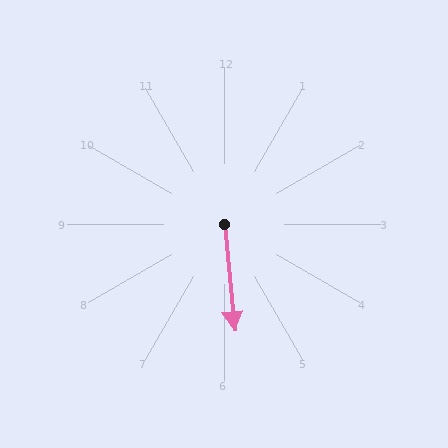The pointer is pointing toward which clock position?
Roughly 6 o'clock.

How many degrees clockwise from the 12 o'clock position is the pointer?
Approximately 175 degrees.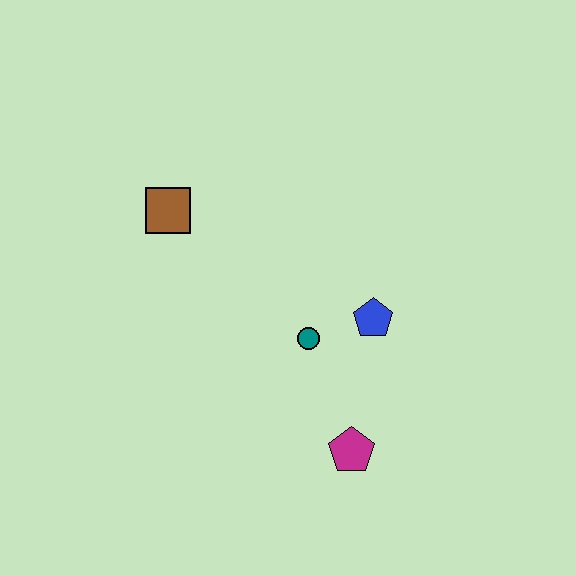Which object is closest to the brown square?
The teal circle is closest to the brown square.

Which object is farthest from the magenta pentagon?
The brown square is farthest from the magenta pentagon.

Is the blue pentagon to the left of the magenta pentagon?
No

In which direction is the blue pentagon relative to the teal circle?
The blue pentagon is to the right of the teal circle.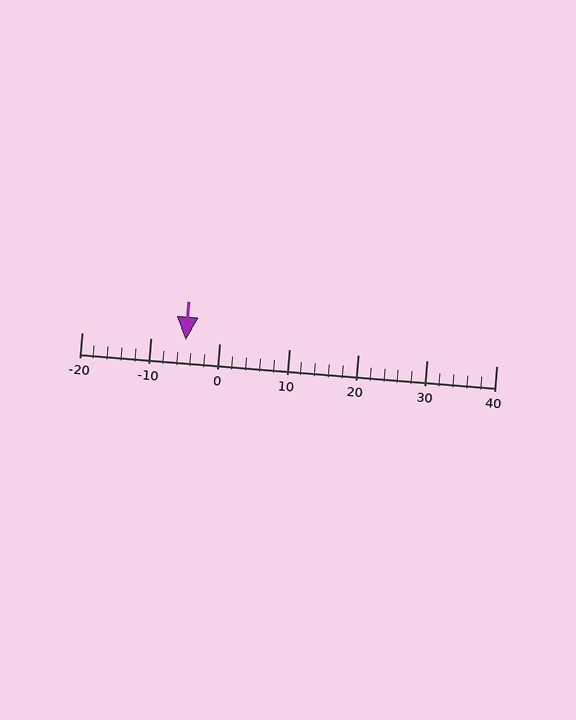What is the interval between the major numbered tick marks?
The major tick marks are spaced 10 units apart.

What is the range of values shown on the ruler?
The ruler shows values from -20 to 40.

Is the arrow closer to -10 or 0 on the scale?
The arrow is closer to 0.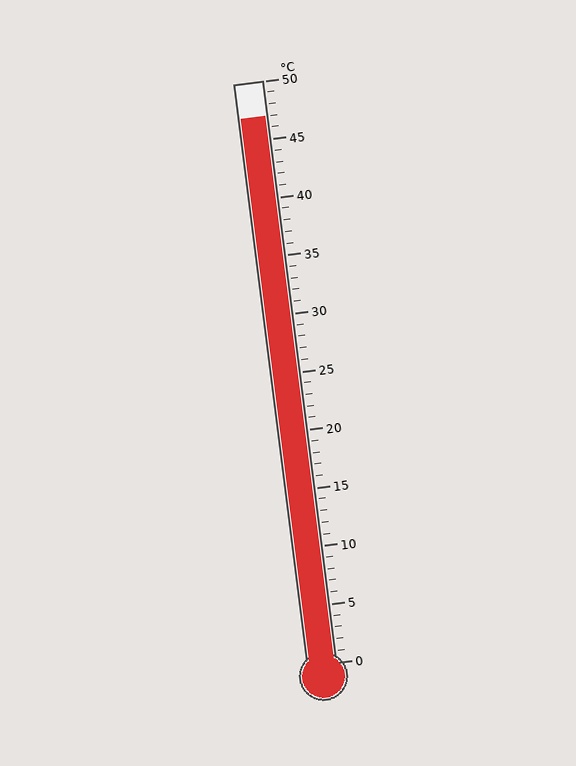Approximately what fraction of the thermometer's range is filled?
The thermometer is filled to approximately 95% of its range.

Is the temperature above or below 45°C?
The temperature is above 45°C.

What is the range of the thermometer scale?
The thermometer scale ranges from 0°C to 50°C.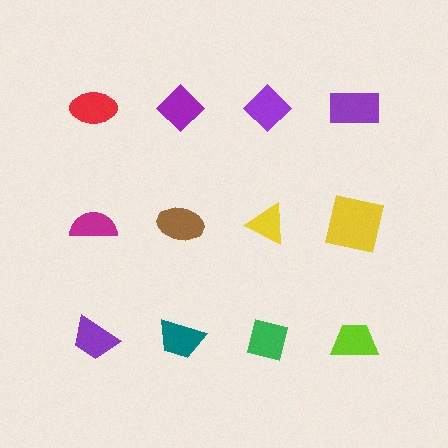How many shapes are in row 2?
4 shapes.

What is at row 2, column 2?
A brown ellipse.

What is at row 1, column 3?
A purple diamond.